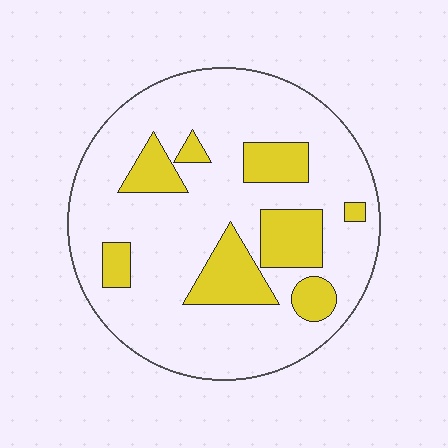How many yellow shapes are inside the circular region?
8.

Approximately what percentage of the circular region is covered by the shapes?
Approximately 20%.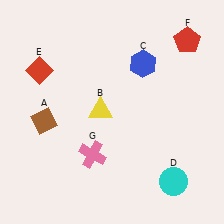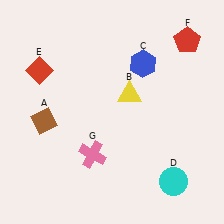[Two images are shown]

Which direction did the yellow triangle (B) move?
The yellow triangle (B) moved right.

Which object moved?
The yellow triangle (B) moved right.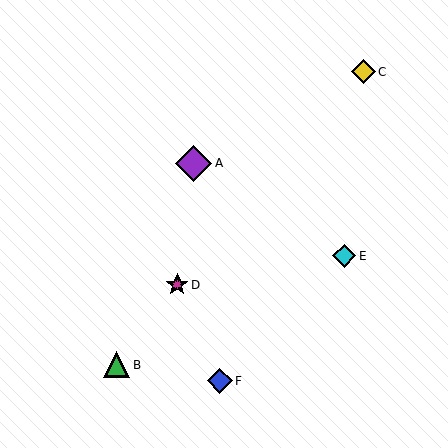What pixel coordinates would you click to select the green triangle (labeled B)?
Click at (117, 365) to select the green triangle B.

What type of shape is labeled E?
Shape E is a cyan diamond.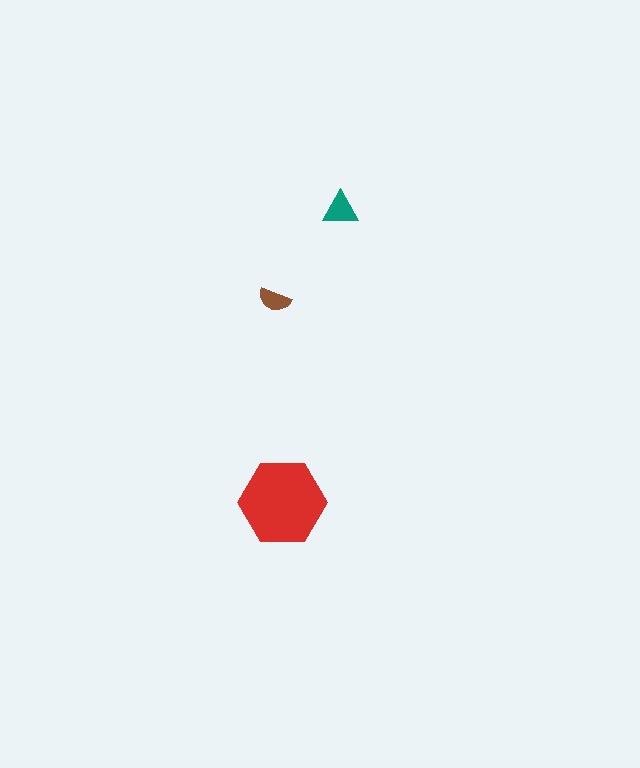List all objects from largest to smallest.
The red hexagon, the teal triangle, the brown semicircle.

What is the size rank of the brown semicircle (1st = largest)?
3rd.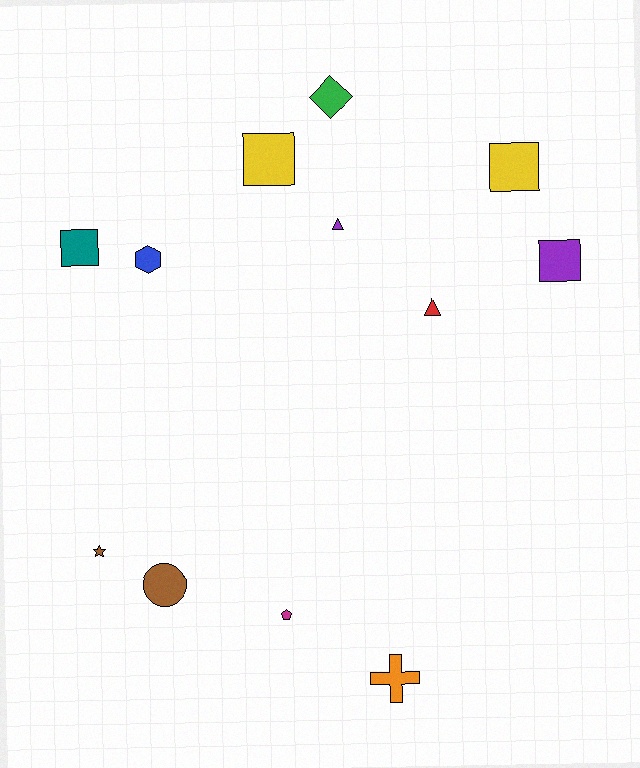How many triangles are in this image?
There are 2 triangles.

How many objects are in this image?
There are 12 objects.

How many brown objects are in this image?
There are 2 brown objects.